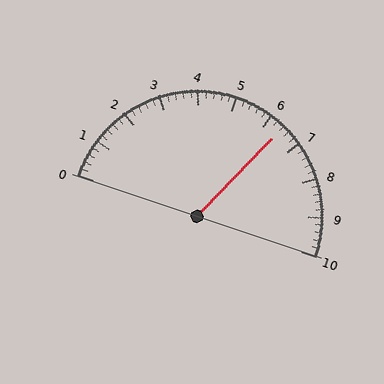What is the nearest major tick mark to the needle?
The nearest major tick mark is 6.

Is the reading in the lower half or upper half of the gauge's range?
The reading is in the upper half of the range (0 to 10).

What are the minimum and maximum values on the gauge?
The gauge ranges from 0 to 10.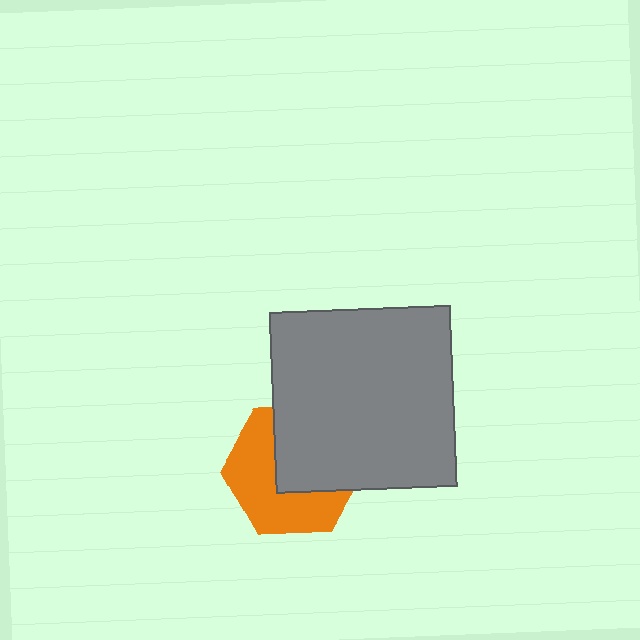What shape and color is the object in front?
The object in front is a gray square.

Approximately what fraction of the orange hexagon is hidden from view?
Roughly 47% of the orange hexagon is hidden behind the gray square.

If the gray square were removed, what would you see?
You would see the complete orange hexagon.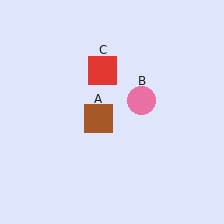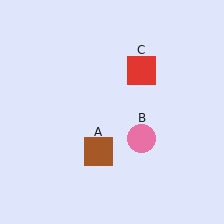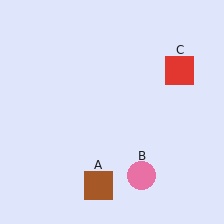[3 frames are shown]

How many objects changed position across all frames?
3 objects changed position: brown square (object A), pink circle (object B), red square (object C).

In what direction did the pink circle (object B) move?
The pink circle (object B) moved down.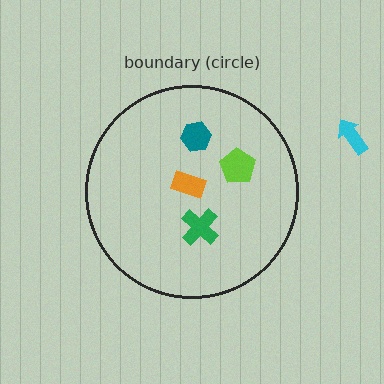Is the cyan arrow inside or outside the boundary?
Outside.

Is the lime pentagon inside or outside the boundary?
Inside.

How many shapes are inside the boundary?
4 inside, 1 outside.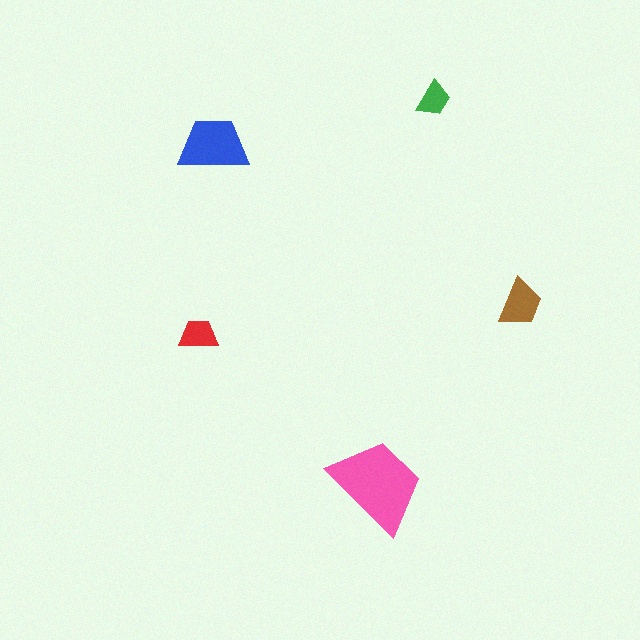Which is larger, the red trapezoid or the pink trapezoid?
The pink one.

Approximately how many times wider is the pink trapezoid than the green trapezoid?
About 2.5 times wider.